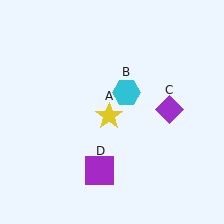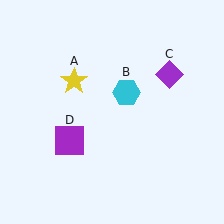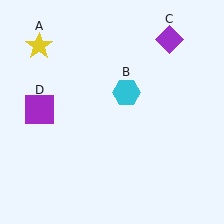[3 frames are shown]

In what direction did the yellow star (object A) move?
The yellow star (object A) moved up and to the left.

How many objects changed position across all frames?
3 objects changed position: yellow star (object A), purple diamond (object C), purple square (object D).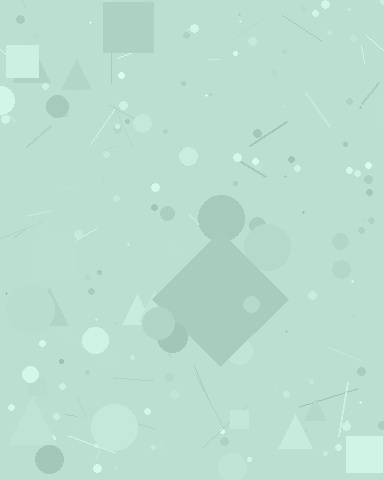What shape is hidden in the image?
A diamond is hidden in the image.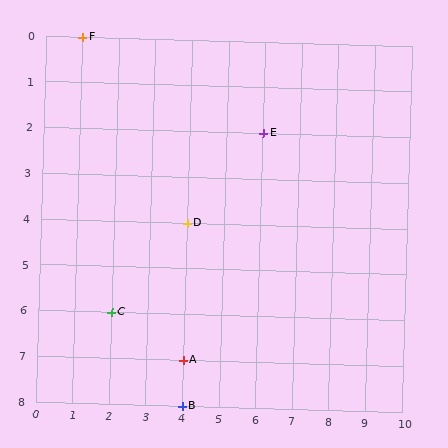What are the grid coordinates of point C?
Point C is at grid coordinates (2, 6).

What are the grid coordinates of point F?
Point F is at grid coordinates (1, 0).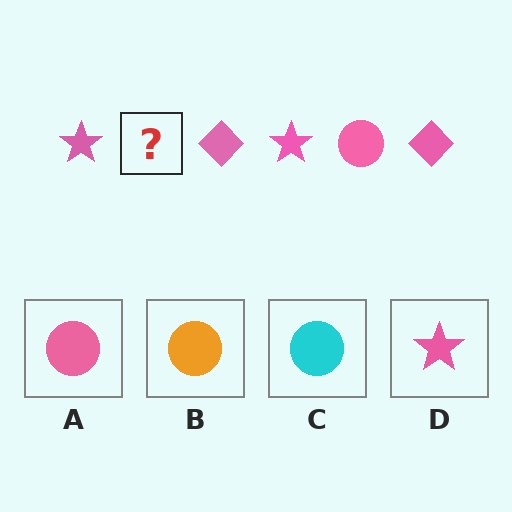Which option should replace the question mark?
Option A.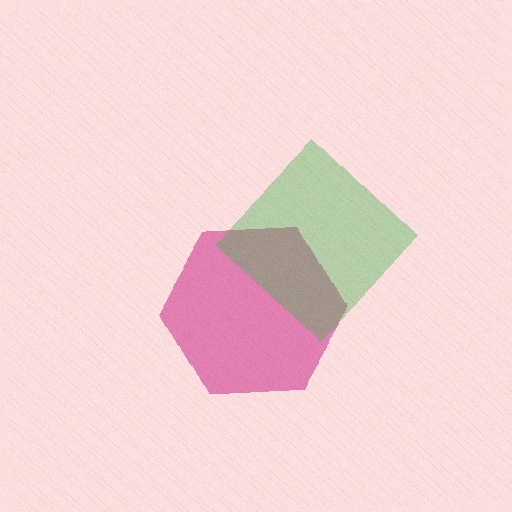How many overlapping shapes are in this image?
There are 2 overlapping shapes in the image.